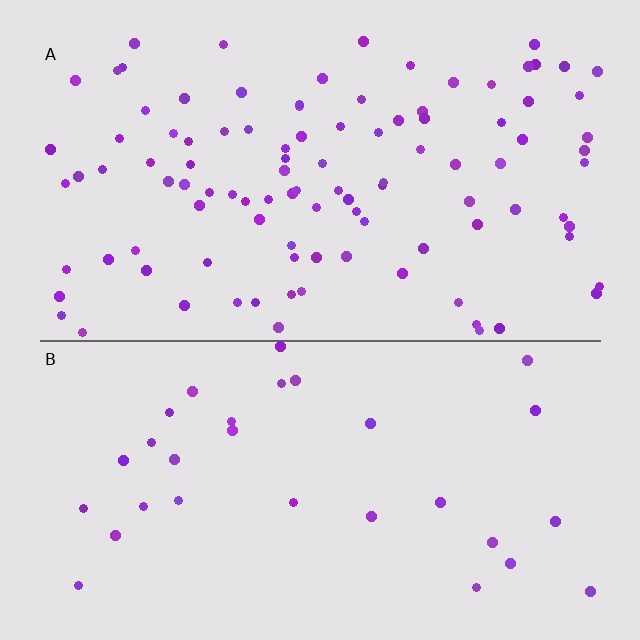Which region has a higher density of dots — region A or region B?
A (the top).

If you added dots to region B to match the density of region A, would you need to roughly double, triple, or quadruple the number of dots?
Approximately triple.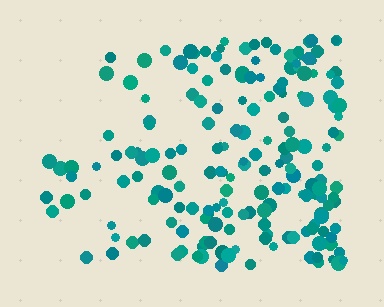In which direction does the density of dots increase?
From left to right, with the right side densest.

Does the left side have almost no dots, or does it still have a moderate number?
Still a moderate number, just noticeably fewer than the right.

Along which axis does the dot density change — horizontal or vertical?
Horizontal.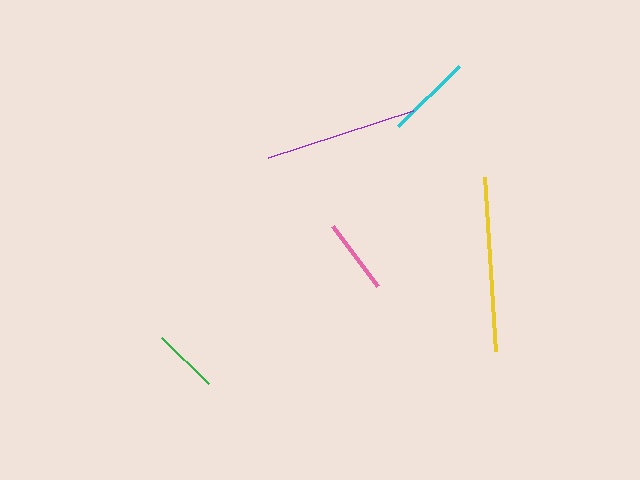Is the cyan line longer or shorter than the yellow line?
The yellow line is longer than the cyan line.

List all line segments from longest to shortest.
From longest to shortest: yellow, purple, cyan, pink, green.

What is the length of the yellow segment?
The yellow segment is approximately 174 pixels long.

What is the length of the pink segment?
The pink segment is approximately 75 pixels long.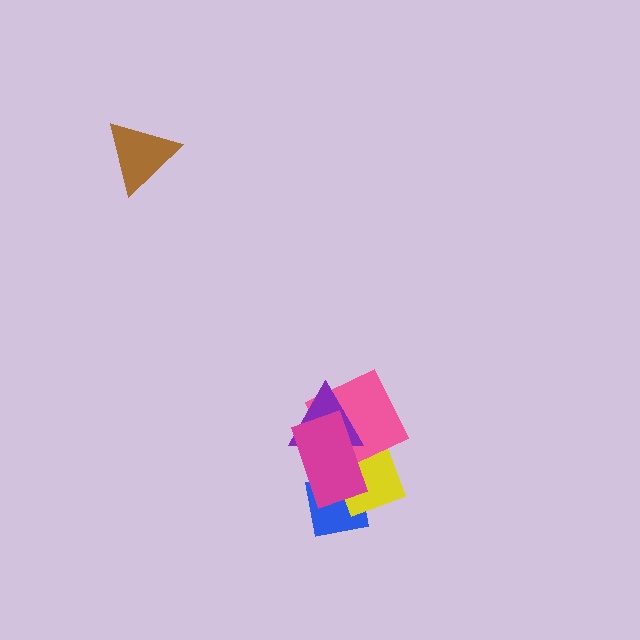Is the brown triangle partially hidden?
No, no other shape covers it.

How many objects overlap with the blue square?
2 objects overlap with the blue square.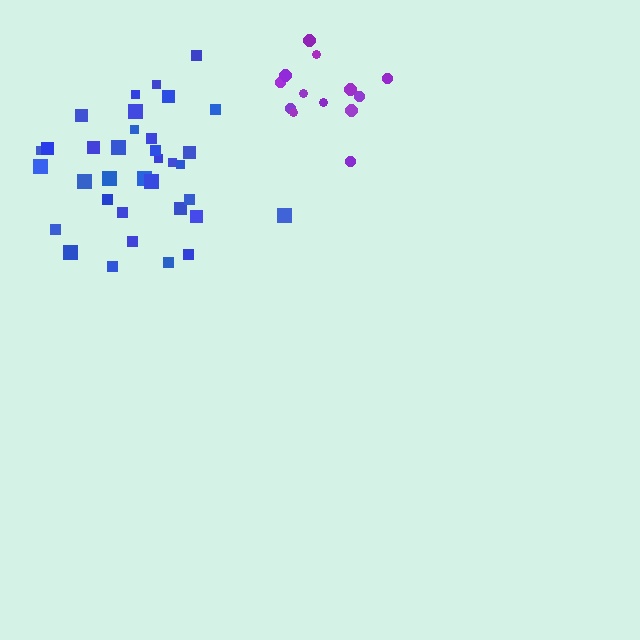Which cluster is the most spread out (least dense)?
Blue.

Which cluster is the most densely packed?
Purple.